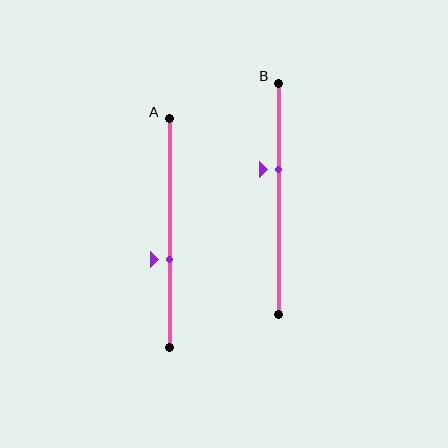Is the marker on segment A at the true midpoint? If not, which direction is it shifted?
No, the marker on segment A is shifted downward by about 12% of the segment length.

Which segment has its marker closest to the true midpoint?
Segment A has its marker closest to the true midpoint.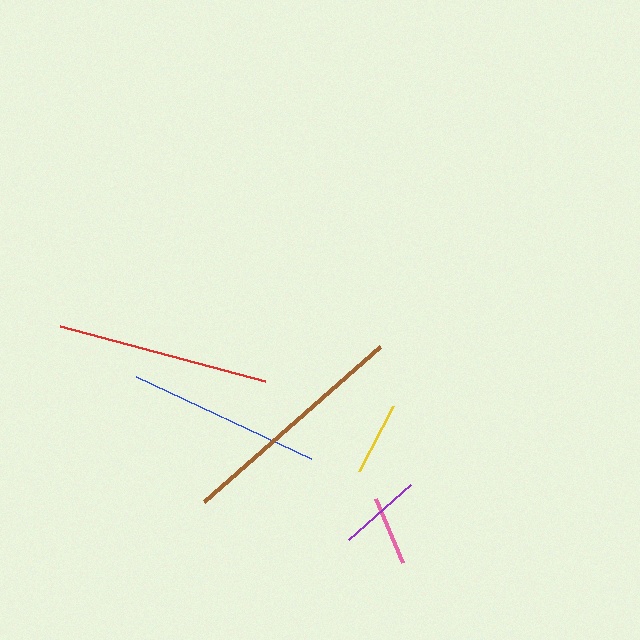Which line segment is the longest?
The brown line is the longest at approximately 234 pixels.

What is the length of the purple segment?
The purple segment is approximately 83 pixels long.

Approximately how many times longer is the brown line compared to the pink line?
The brown line is approximately 3.4 times the length of the pink line.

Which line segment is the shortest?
The pink line is the shortest at approximately 70 pixels.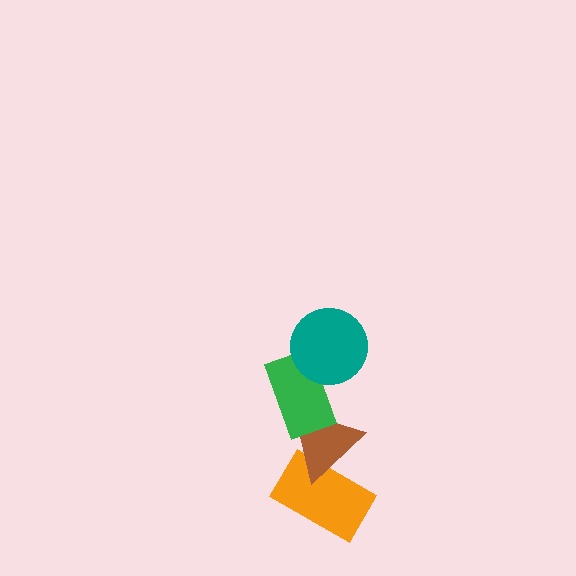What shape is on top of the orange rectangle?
The brown triangle is on top of the orange rectangle.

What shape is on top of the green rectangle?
The teal circle is on top of the green rectangle.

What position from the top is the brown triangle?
The brown triangle is 3rd from the top.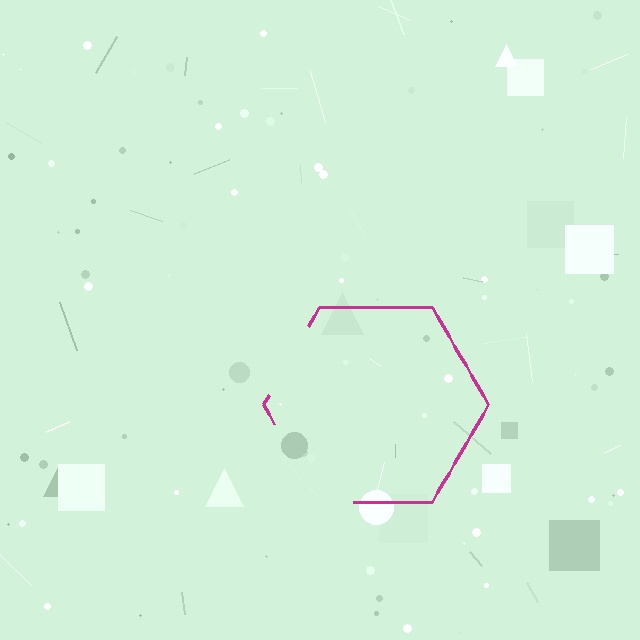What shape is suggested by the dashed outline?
The dashed outline suggests a hexagon.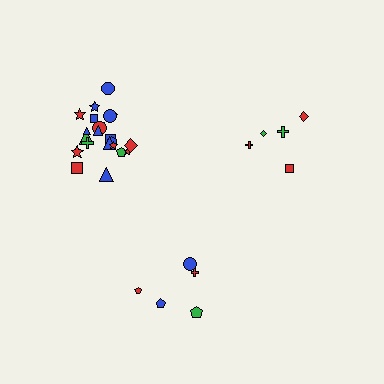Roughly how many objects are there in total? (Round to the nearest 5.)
Roughly 30 objects in total.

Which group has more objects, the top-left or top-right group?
The top-left group.